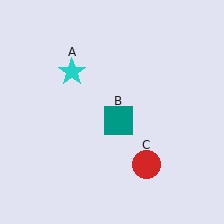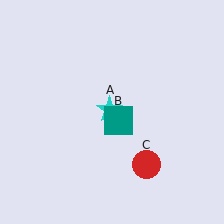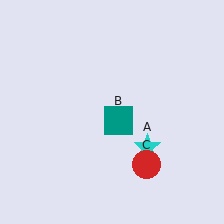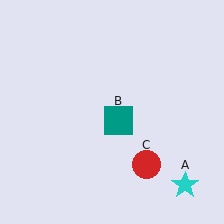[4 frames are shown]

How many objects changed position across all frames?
1 object changed position: cyan star (object A).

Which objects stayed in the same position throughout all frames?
Teal square (object B) and red circle (object C) remained stationary.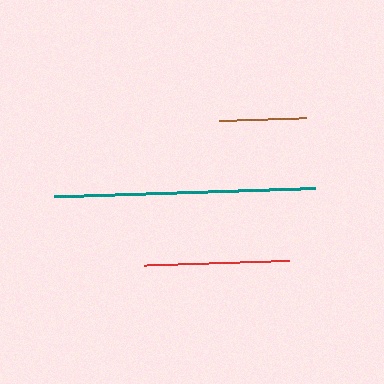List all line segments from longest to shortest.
From longest to shortest: teal, red, brown.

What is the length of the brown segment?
The brown segment is approximately 88 pixels long.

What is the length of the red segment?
The red segment is approximately 146 pixels long.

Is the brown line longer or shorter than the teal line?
The teal line is longer than the brown line.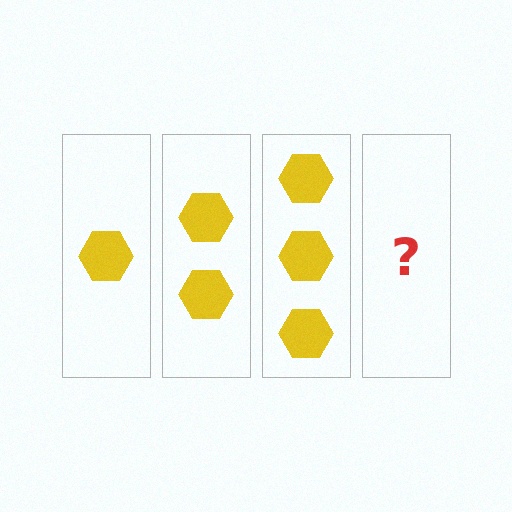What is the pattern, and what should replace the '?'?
The pattern is that each step adds one more hexagon. The '?' should be 4 hexagons.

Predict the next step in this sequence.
The next step is 4 hexagons.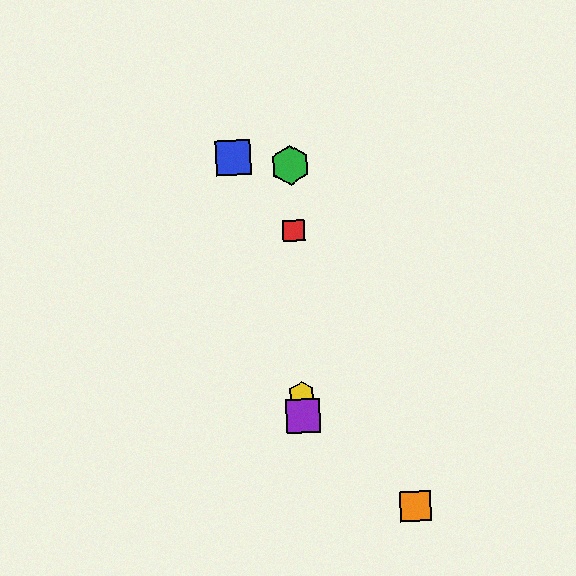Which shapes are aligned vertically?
The red square, the green hexagon, the yellow hexagon, the purple square are aligned vertically.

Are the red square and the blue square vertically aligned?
No, the red square is at x≈293 and the blue square is at x≈233.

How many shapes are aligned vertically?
4 shapes (the red square, the green hexagon, the yellow hexagon, the purple square) are aligned vertically.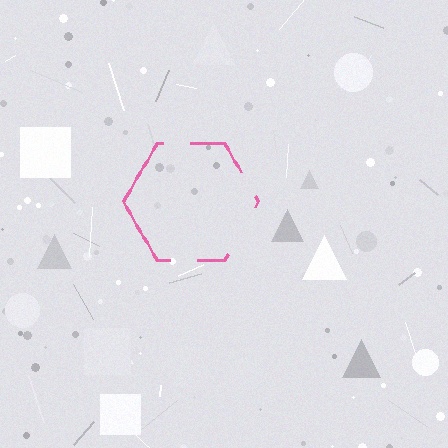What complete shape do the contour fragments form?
The contour fragments form a hexagon.